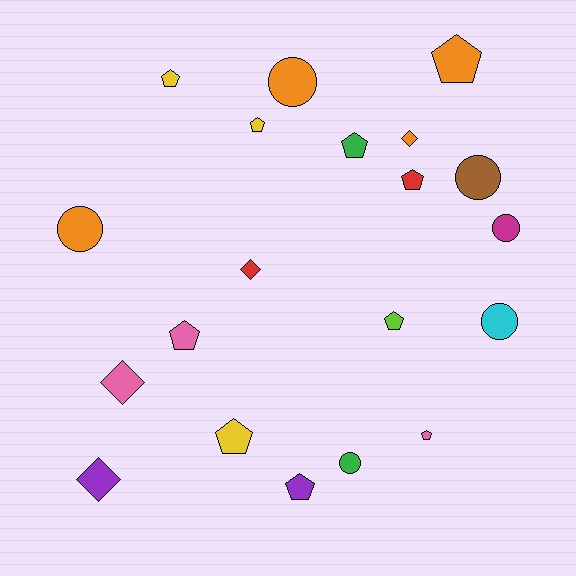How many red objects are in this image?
There are 2 red objects.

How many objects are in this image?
There are 20 objects.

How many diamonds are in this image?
There are 4 diamonds.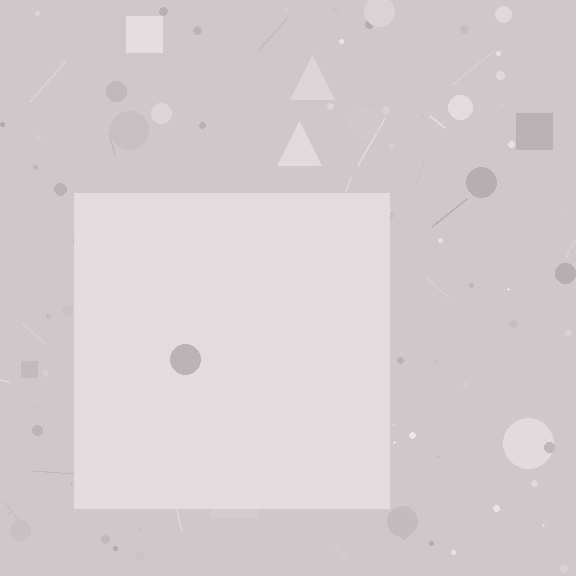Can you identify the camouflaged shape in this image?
The camouflaged shape is a square.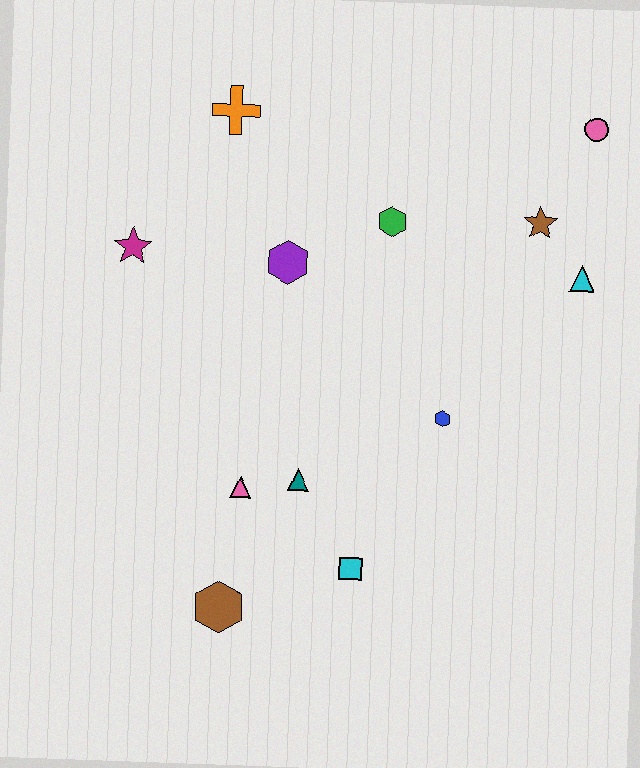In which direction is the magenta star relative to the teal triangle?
The magenta star is above the teal triangle.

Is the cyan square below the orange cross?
Yes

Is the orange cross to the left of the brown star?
Yes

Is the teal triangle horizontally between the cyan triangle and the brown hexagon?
Yes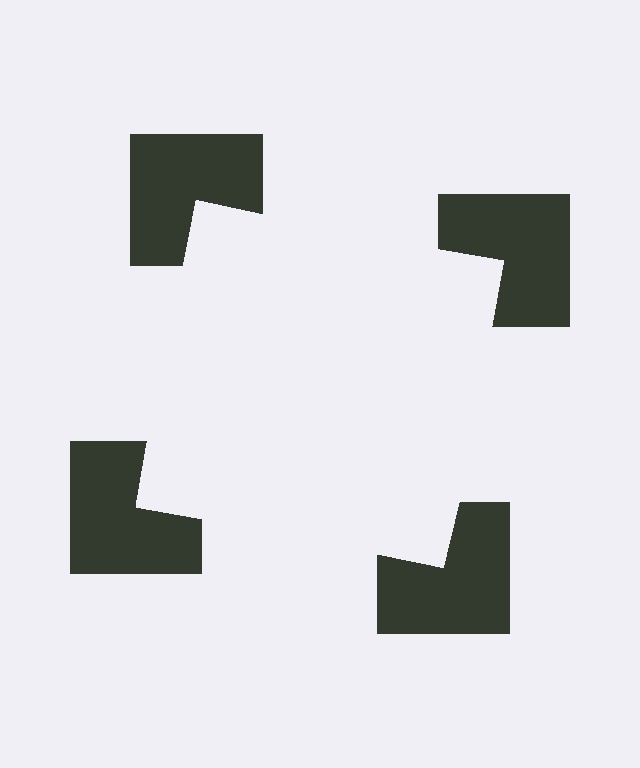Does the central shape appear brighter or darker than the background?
It typically appears slightly brighter than the background, even though no actual brightness change is drawn.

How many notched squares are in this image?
There are 4 — one at each vertex of the illusory square.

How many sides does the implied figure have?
4 sides.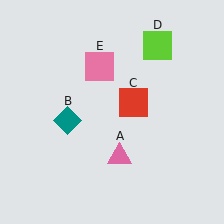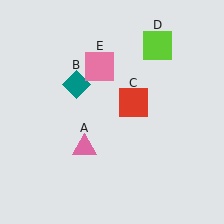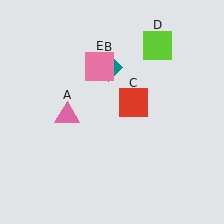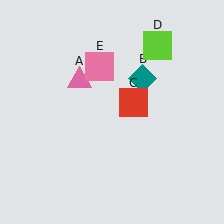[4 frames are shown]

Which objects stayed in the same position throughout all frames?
Red square (object C) and lime square (object D) and pink square (object E) remained stationary.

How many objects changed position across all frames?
2 objects changed position: pink triangle (object A), teal diamond (object B).